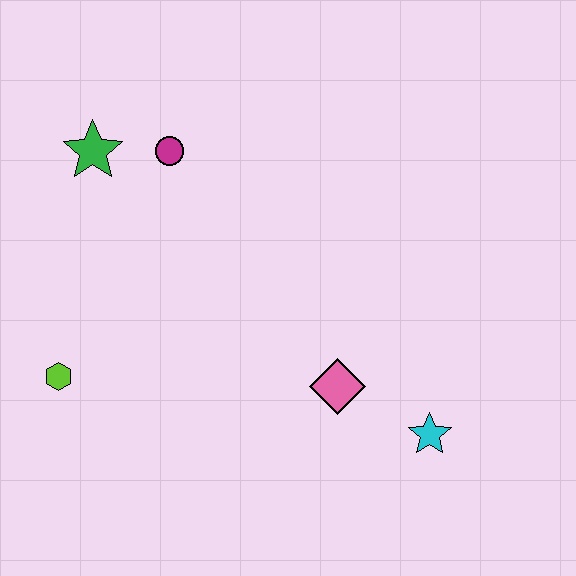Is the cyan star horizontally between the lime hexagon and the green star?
No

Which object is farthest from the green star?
The cyan star is farthest from the green star.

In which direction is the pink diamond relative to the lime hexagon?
The pink diamond is to the right of the lime hexagon.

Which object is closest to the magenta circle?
The green star is closest to the magenta circle.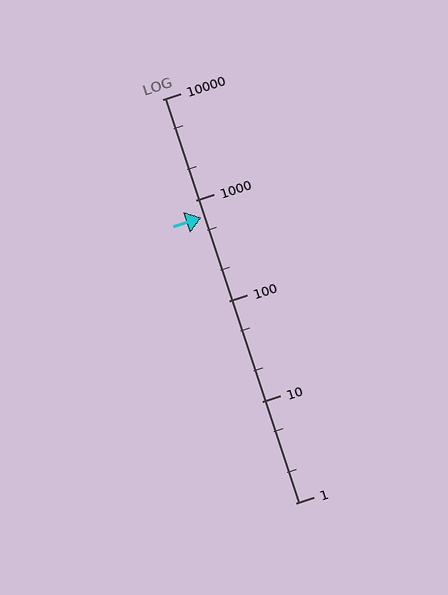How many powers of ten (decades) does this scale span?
The scale spans 4 decades, from 1 to 10000.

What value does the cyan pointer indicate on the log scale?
The pointer indicates approximately 680.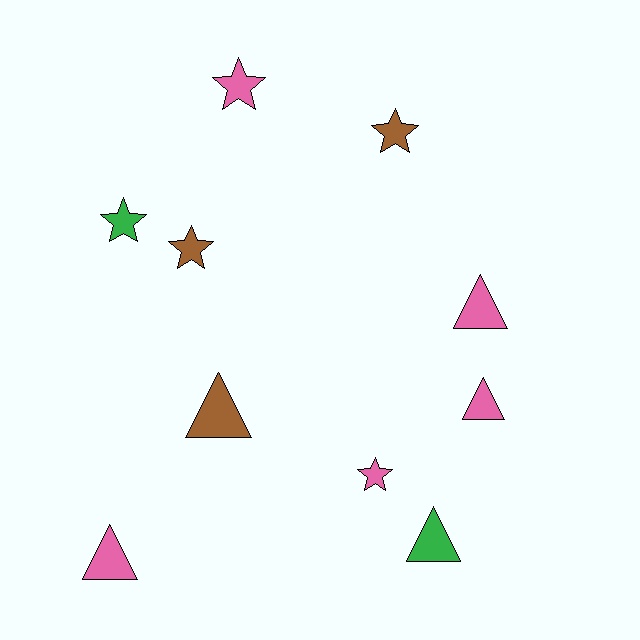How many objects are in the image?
There are 10 objects.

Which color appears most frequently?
Pink, with 5 objects.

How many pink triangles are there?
There are 3 pink triangles.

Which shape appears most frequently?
Star, with 5 objects.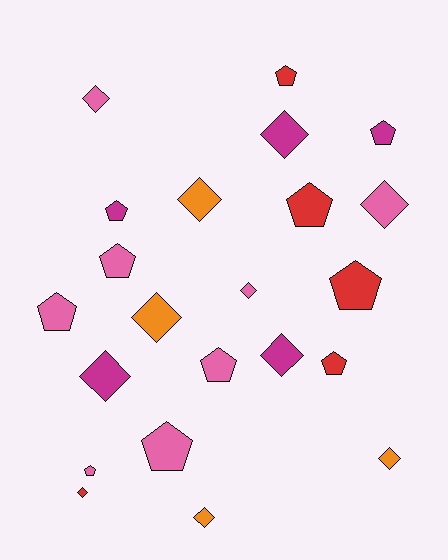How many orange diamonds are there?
There are 4 orange diamonds.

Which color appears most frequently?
Pink, with 8 objects.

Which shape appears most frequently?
Pentagon, with 11 objects.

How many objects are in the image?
There are 22 objects.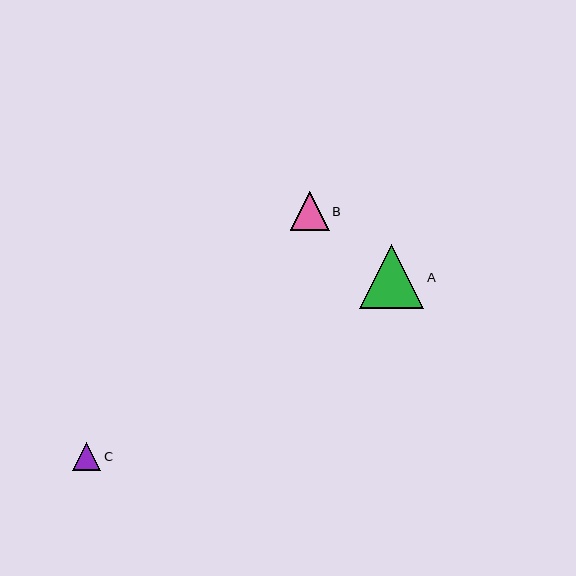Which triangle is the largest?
Triangle A is the largest with a size of approximately 64 pixels.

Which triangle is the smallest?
Triangle C is the smallest with a size of approximately 28 pixels.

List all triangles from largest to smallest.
From largest to smallest: A, B, C.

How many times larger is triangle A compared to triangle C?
Triangle A is approximately 2.3 times the size of triangle C.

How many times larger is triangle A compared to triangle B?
Triangle A is approximately 1.7 times the size of triangle B.